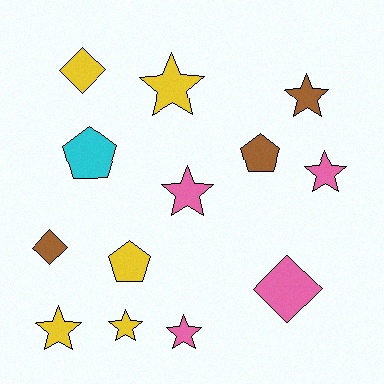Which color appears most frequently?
Yellow, with 5 objects.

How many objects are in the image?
There are 13 objects.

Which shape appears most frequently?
Star, with 7 objects.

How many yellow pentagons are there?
There is 1 yellow pentagon.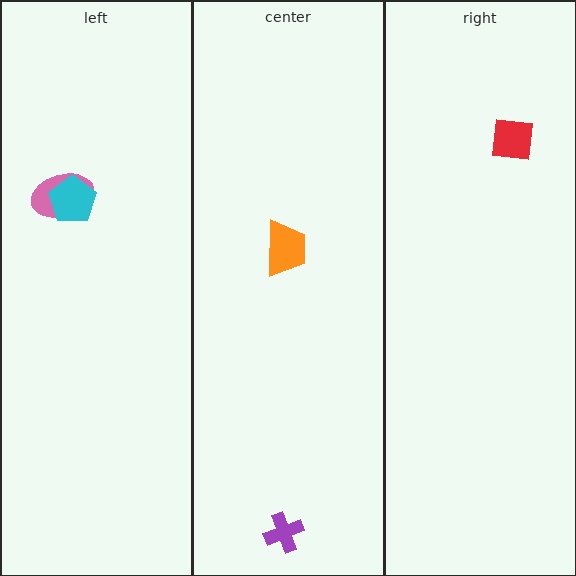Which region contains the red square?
The right region.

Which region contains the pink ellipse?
The left region.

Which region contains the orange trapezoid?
The center region.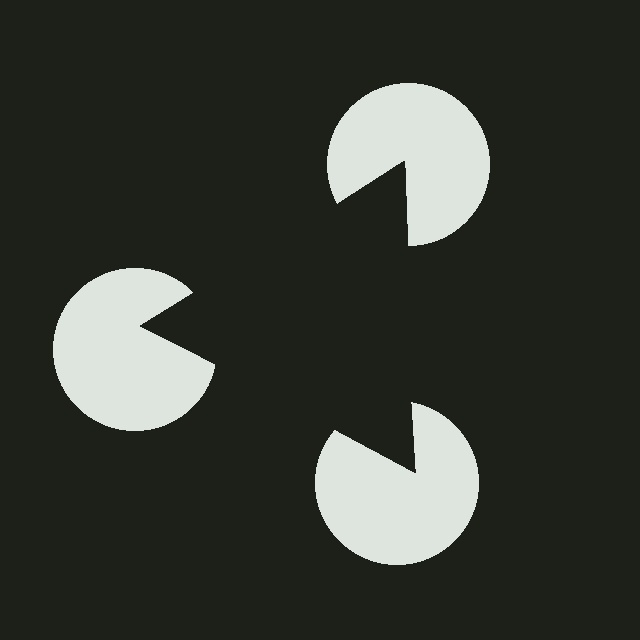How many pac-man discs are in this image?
There are 3 — one at each vertex of the illusory triangle.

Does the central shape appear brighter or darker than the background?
It typically appears slightly darker than the background, even though no actual brightness change is drawn.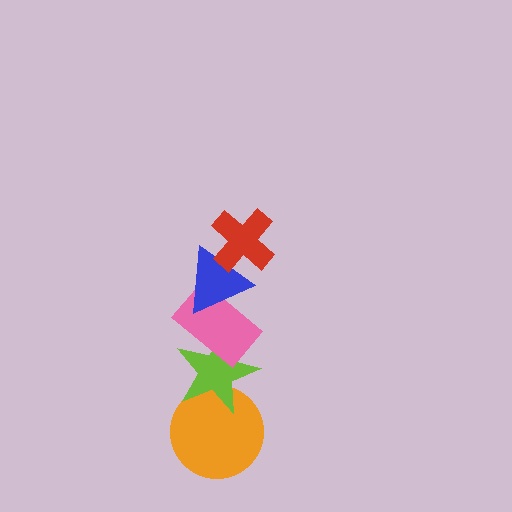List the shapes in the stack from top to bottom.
From top to bottom: the red cross, the blue triangle, the pink rectangle, the lime star, the orange circle.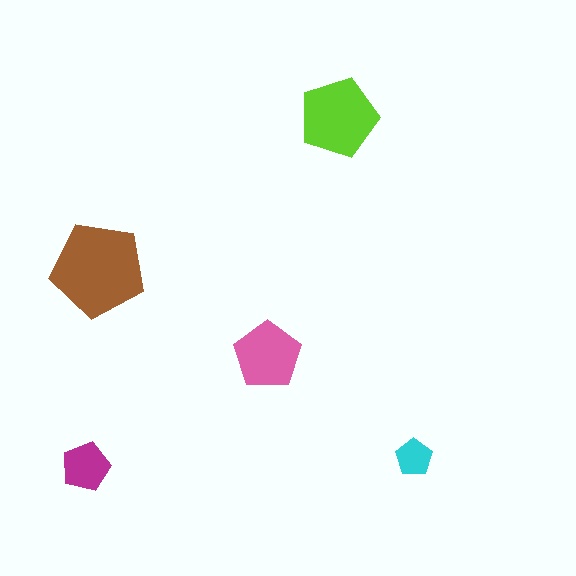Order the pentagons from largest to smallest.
the brown one, the lime one, the pink one, the magenta one, the cyan one.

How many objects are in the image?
There are 5 objects in the image.